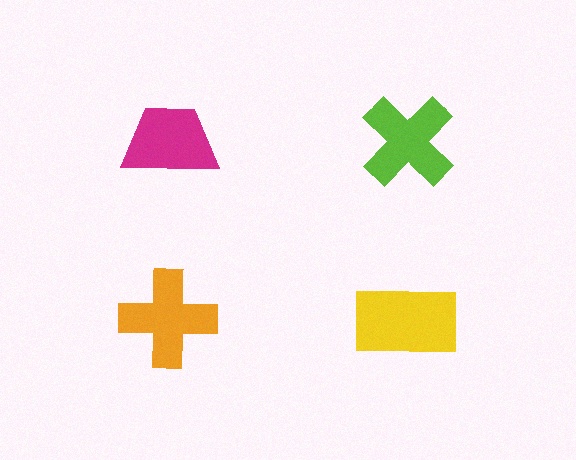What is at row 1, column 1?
A magenta trapezoid.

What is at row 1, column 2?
A lime cross.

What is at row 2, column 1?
An orange cross.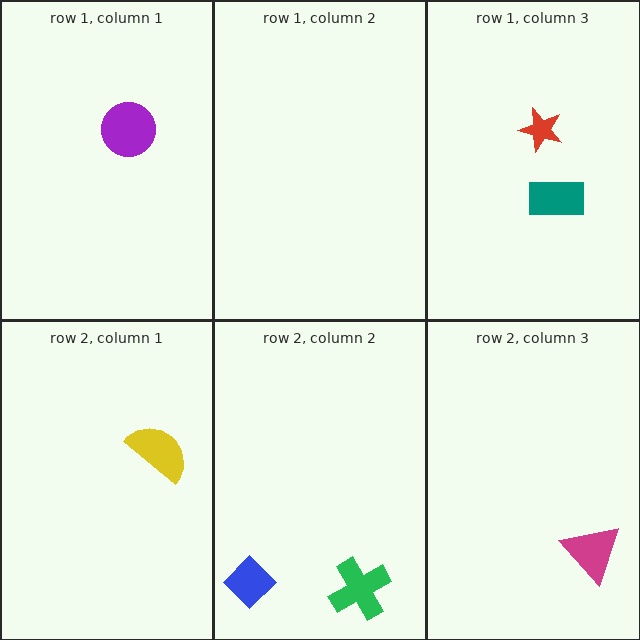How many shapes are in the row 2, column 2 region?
2.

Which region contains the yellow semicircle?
The row 2, column 1 region.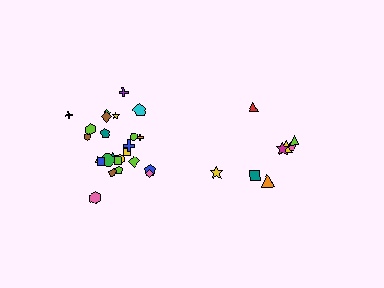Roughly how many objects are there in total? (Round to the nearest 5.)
Roughly 35 objects in total.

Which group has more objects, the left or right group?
The left group.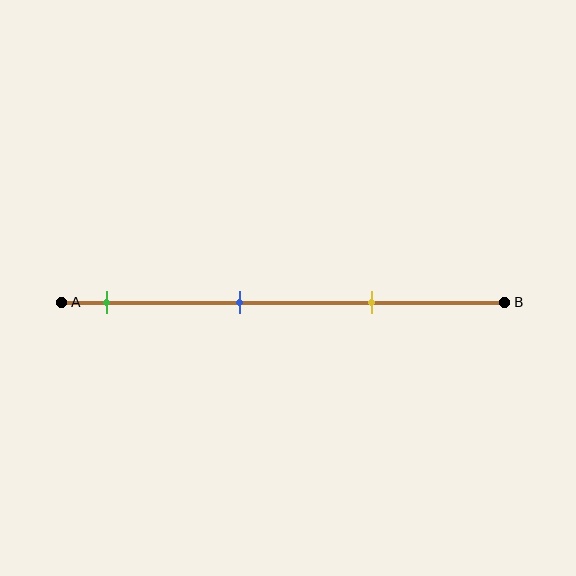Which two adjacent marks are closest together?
The blue and yellow marks are the closest adjacent pair.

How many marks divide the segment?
There are 3 marks dividing the segment.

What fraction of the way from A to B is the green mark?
The green mark is approximately 10% (0.1) of the way from A to B.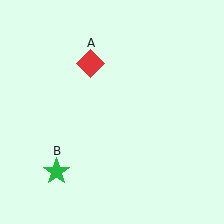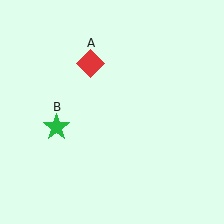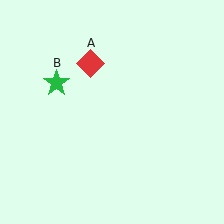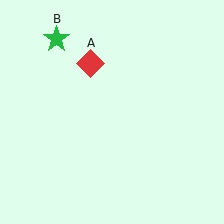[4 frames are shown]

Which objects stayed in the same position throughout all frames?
Red diamond (object A) remained stationary.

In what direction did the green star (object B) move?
The green star (object B) moved up.